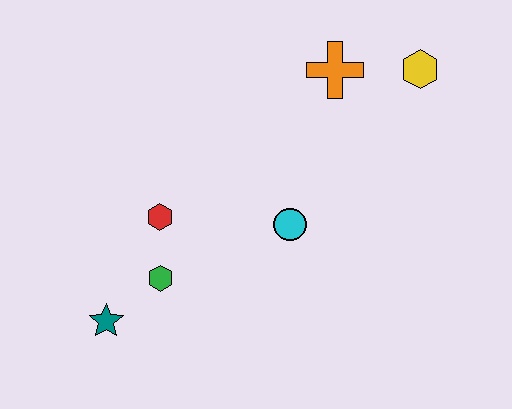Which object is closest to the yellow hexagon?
The orange cross is closest to the yellow hexagon.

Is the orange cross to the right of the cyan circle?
Yes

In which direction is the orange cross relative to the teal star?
The orange cross is above the teal star.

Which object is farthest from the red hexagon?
The yellow hexagon is farthest from the red hexagon.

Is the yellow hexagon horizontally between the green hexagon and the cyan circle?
No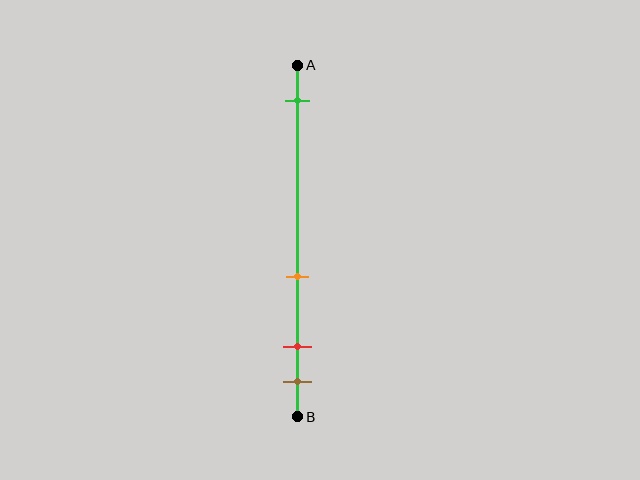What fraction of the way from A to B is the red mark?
The red mark is approximately 80% (0.8) of the way from A to B.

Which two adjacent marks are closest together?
The red and brown marks are the closest adjacent pair.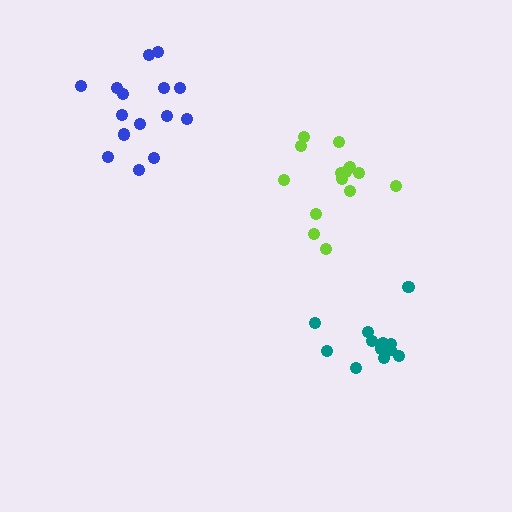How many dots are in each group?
Group 1: 15 dots, Group 2: 15 dots, Group 3: 12 dots (42 total).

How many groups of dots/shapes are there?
There are 3 groups.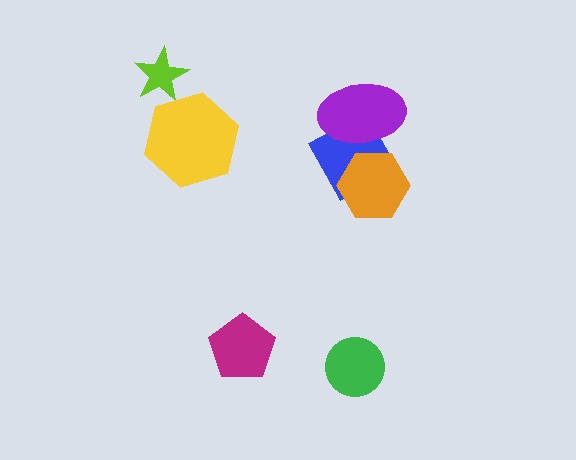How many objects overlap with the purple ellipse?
2 objects overlap with the purple ellipse.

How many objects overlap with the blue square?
2 objects overlap with the blue square.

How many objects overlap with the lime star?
0 objects overlap with the lime star.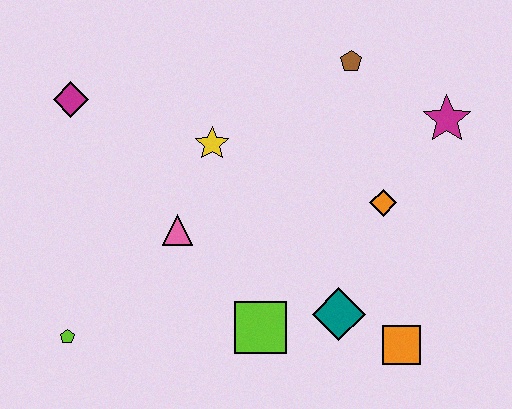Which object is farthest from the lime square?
The magenta diamond is farthest from the lime square.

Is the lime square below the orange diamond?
Yes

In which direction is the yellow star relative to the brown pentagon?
The yellow star is to the left of the brown pentagon.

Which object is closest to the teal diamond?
The orange square is closest to the teal diamond.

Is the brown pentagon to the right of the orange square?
No